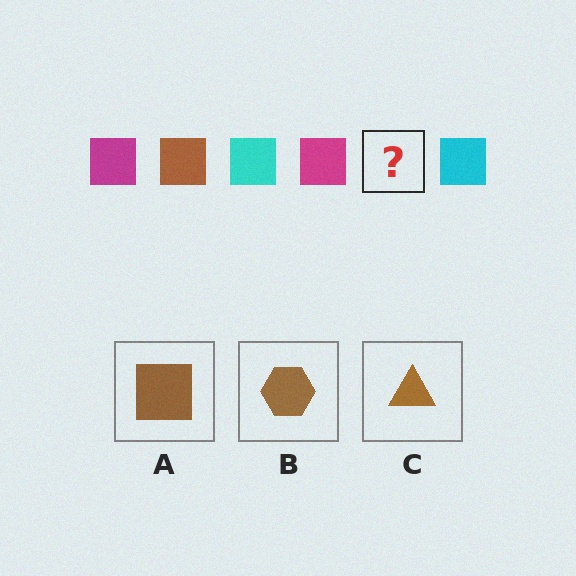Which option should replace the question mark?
Option A.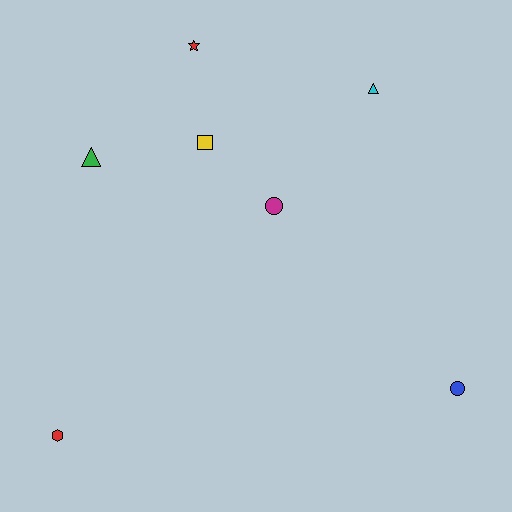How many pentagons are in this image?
There are no pentagons.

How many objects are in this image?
There are 7 objects.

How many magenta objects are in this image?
There is 1 magenta object.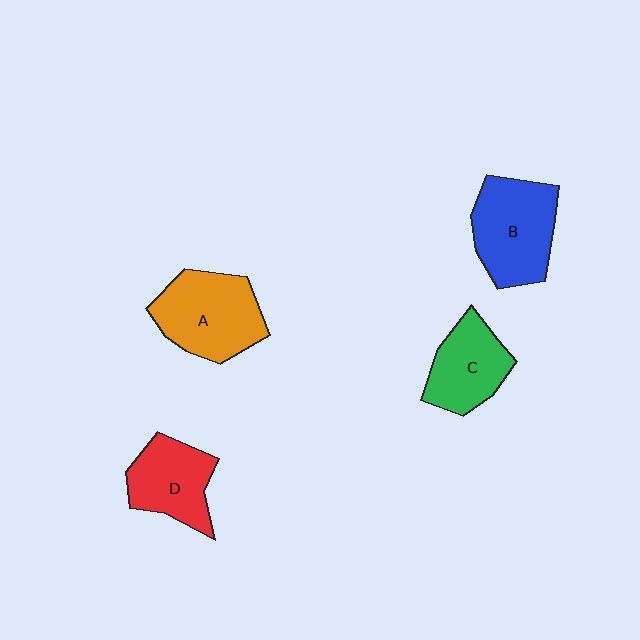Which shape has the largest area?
Shape A (orange).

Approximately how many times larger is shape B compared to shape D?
Approximately 1.3 times.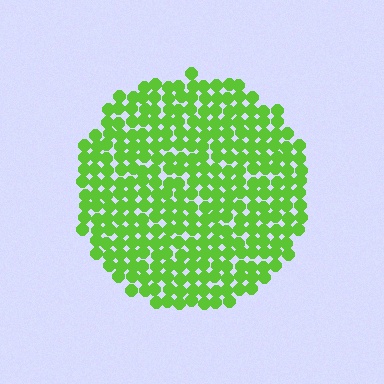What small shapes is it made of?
It is made of small circles.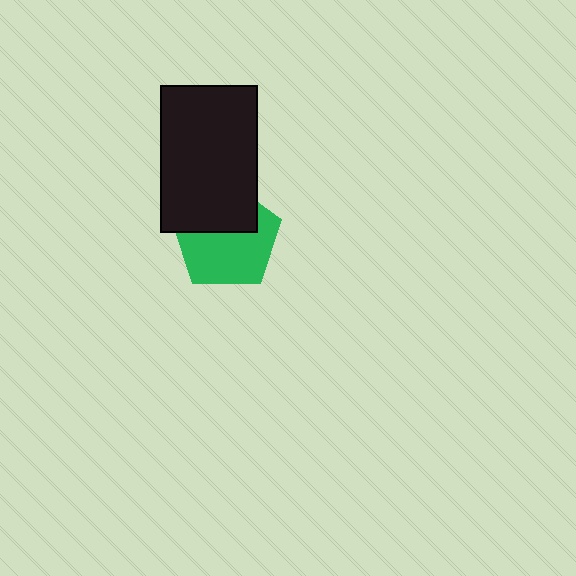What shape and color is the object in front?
The object in front is a black rectangle.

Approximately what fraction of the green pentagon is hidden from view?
Roughly 40% of the green pentagon is hidden behind the black rectangle.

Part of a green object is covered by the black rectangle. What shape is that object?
It is a pentagon.